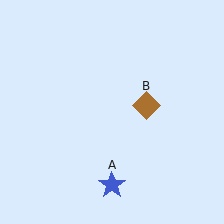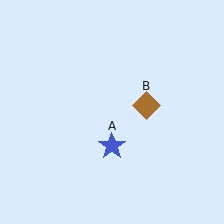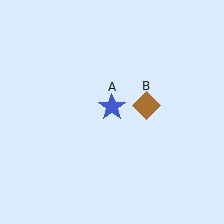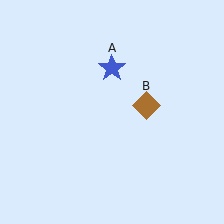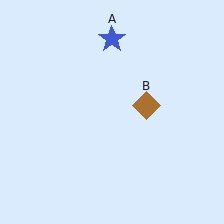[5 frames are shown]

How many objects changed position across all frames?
1 object changed position: blue star (object A).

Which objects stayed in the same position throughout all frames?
Brown diamond (object B) remained stationary.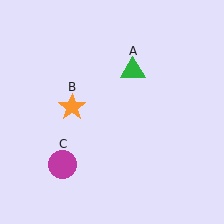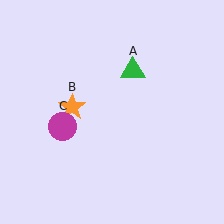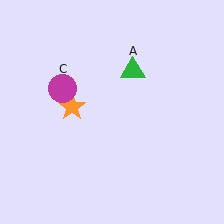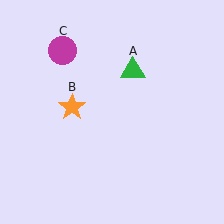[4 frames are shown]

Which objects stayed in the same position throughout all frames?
Green triangle (object A) and orange star (object B) remained stationary.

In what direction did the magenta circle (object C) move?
The magenta circle (object C) moved up.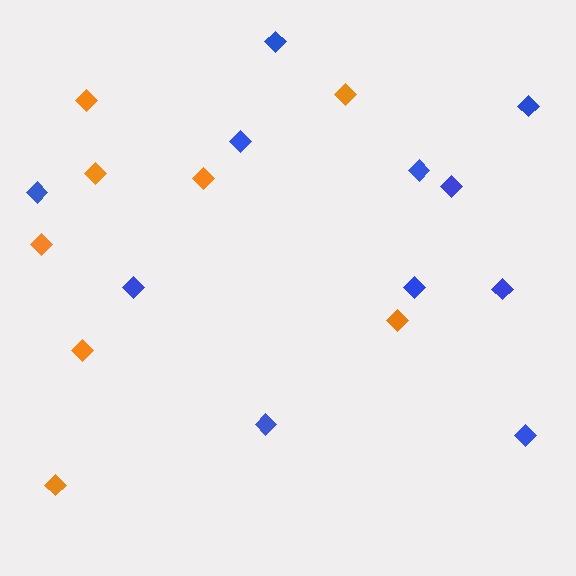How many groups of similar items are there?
There are 2 groups: one group of blue diamonds (11) and one group of orange diamonds (8).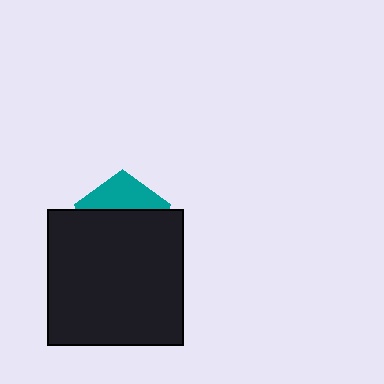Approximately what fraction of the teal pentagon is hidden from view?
Roughly 65% of the teal pentagon is hidden behind the black square.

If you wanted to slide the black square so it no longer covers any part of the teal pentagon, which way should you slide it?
Slide it down — that is the most direct way to separate the two shapes.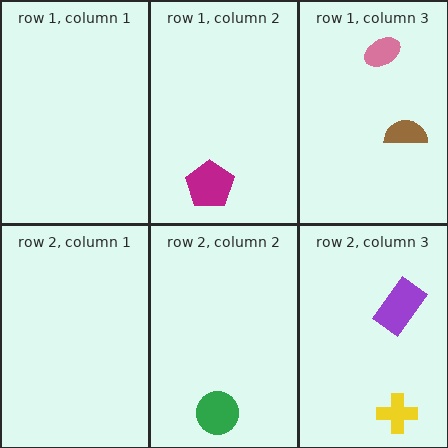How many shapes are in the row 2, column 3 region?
2.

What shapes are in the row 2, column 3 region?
The purple rectangle, the yellow cross.